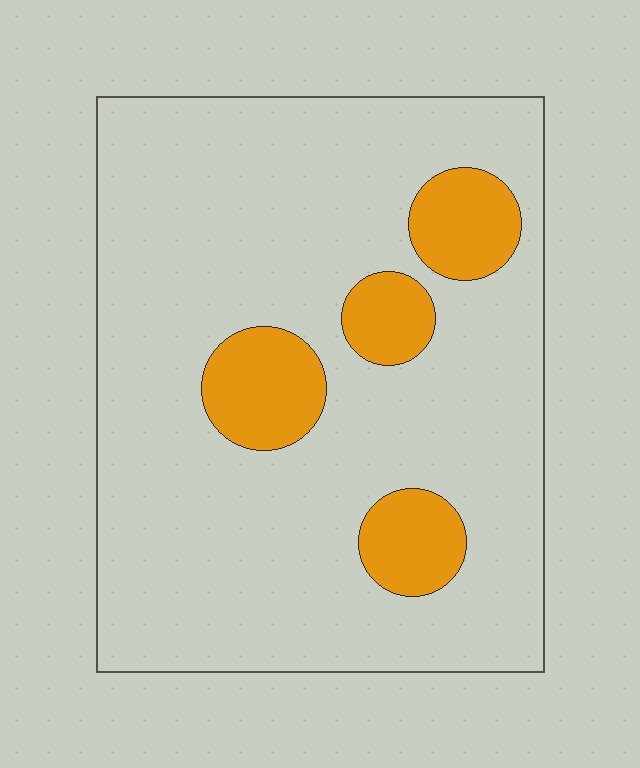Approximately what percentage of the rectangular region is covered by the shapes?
Approximately 15%.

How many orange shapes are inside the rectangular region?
4.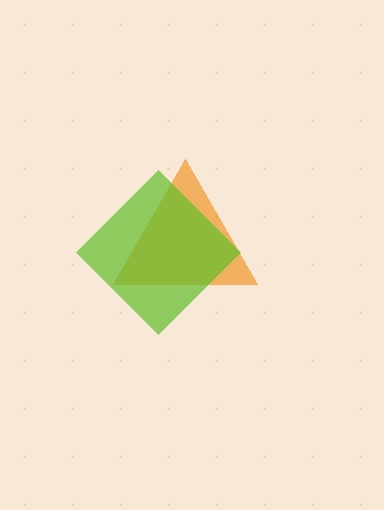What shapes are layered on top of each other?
The layered shapes are: an orange triangle, a lime diamond.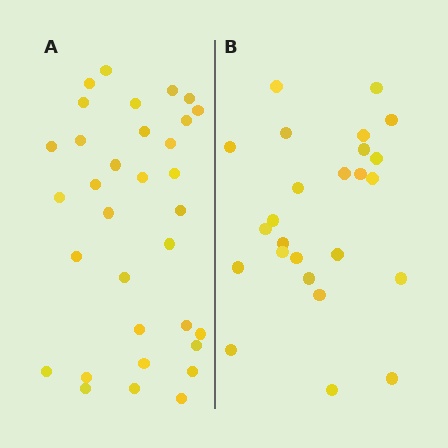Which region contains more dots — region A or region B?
Region A (the left region) has more dots.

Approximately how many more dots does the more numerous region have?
Region A has roughly 8 or so more dots than region B.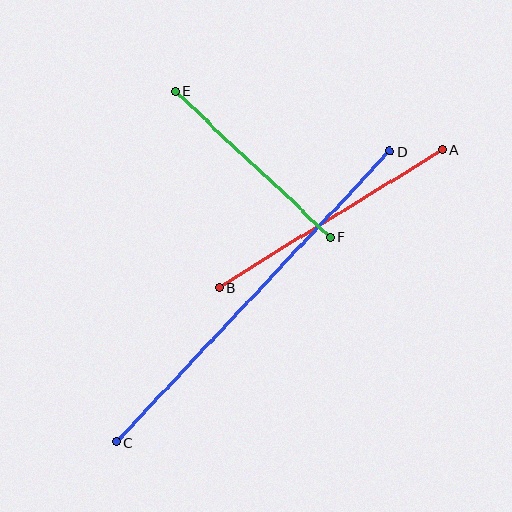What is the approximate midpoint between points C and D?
The midpoint is at approximately (253, 297) pixels.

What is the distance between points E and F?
The distance is approximately 213 pixels.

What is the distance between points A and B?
The distance is approximately 263 pixels.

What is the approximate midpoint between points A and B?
The midpoint is at approximately (331, 219) pixels.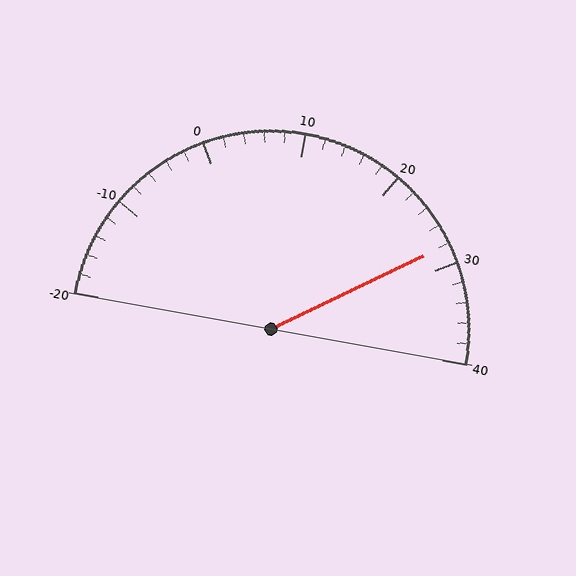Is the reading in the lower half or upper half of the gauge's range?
The reading is in the upper half of the range (-20 to 40).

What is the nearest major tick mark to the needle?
The nearest major tick mark is 30.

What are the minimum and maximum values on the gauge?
The gauge ranges from -20 to 40.